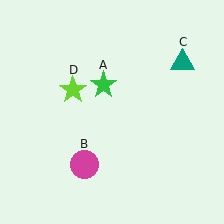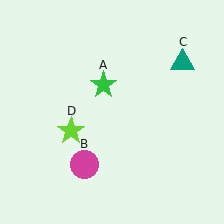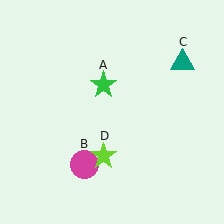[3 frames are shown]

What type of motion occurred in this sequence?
The lime star (object D) rotated counterclockwise around the center of the scene.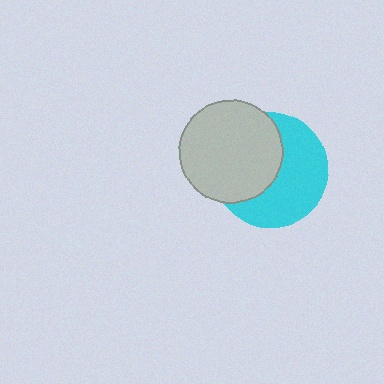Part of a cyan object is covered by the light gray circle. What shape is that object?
It is a circle.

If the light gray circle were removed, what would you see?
You would see the complete cyan circle.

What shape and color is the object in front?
The object in front is a light gray circle.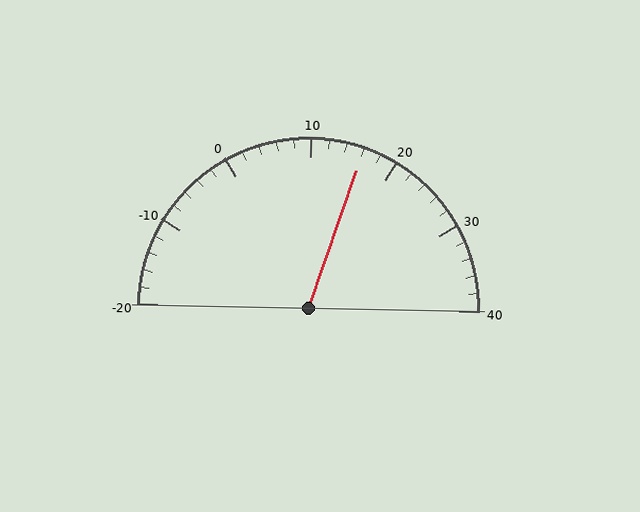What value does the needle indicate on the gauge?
The needle indicates approximately 16.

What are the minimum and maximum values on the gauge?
The gauge ranges from -20 to 40.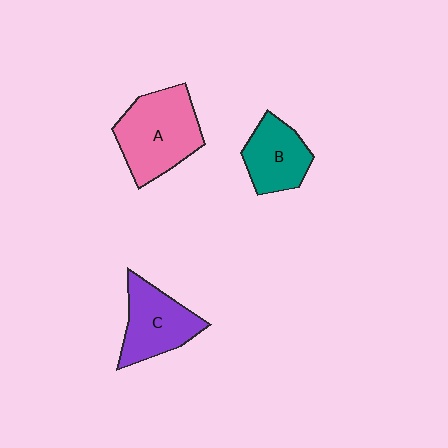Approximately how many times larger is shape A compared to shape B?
Approximately 1.5 times.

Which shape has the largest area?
Shape A (pink).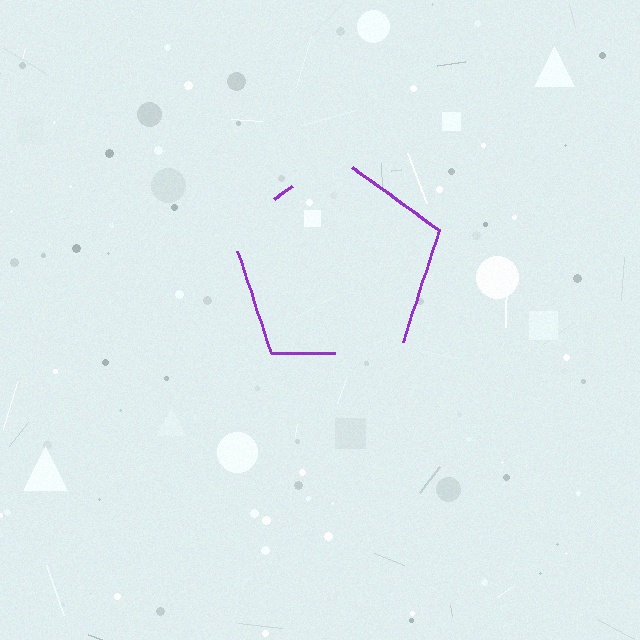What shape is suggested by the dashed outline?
The dashed outline suggests a pentagon.